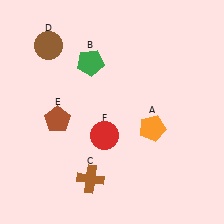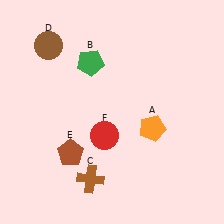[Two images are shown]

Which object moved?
The brown pentagon (E) moved down.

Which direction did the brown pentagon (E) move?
The brown pentagon (E) moved down.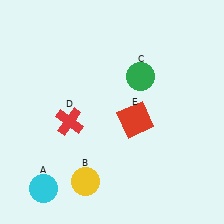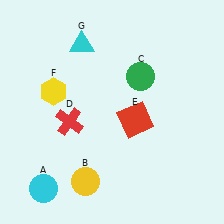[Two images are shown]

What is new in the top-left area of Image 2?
A yellow hexagon (F) was added in the top-left area of Image 2.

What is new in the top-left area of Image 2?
A cyan triangle (G) was added in the top-left area of Image 2.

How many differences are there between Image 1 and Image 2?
There are 2 differences between the two images.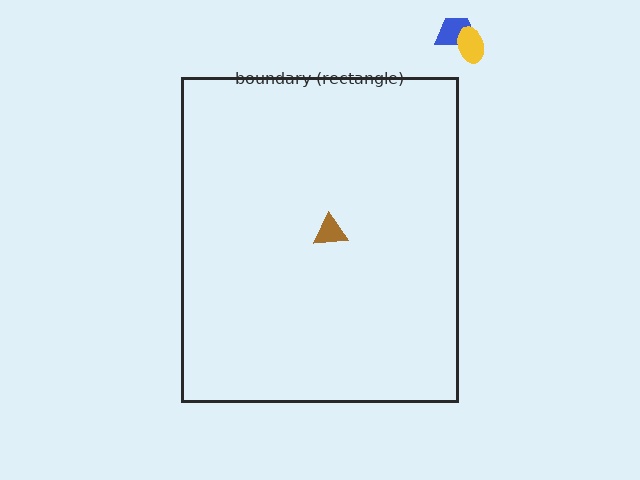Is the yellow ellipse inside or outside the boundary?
Outside.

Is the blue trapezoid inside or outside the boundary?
Outside.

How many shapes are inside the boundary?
1 inside, 2 outside.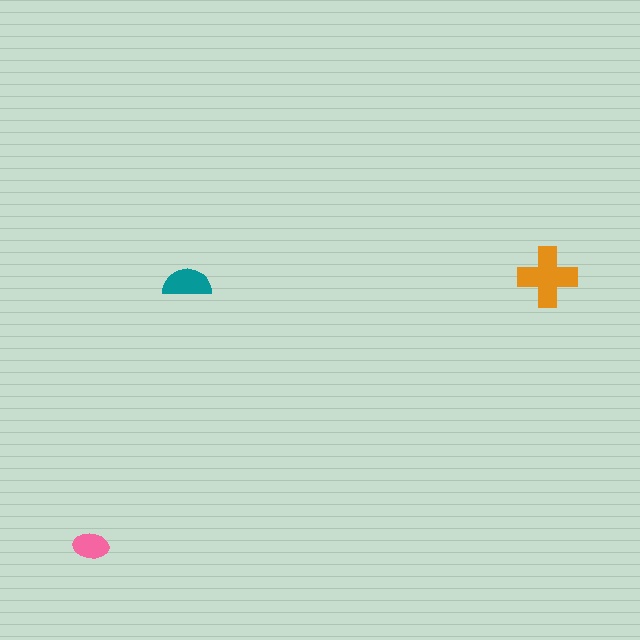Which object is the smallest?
The pink ellipse.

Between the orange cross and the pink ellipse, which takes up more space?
The orange cross.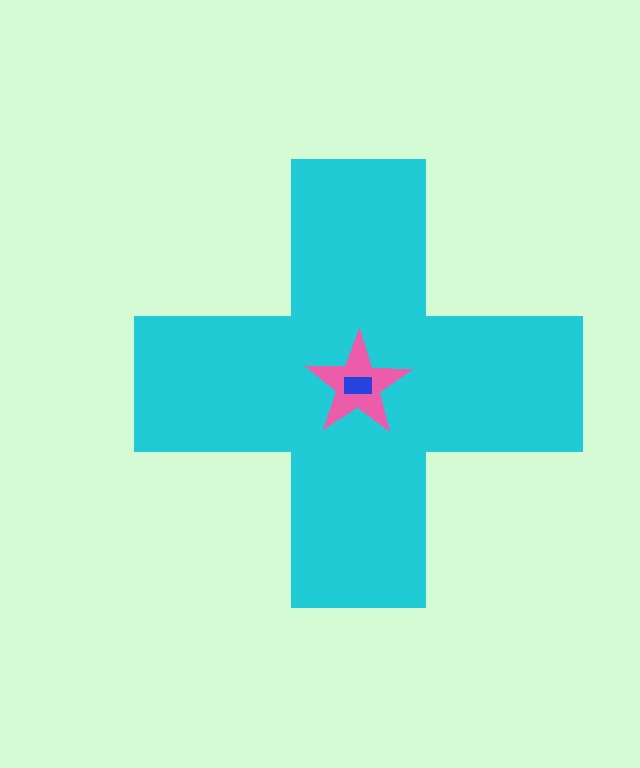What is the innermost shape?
The blue rectangle.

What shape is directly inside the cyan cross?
The pink star.